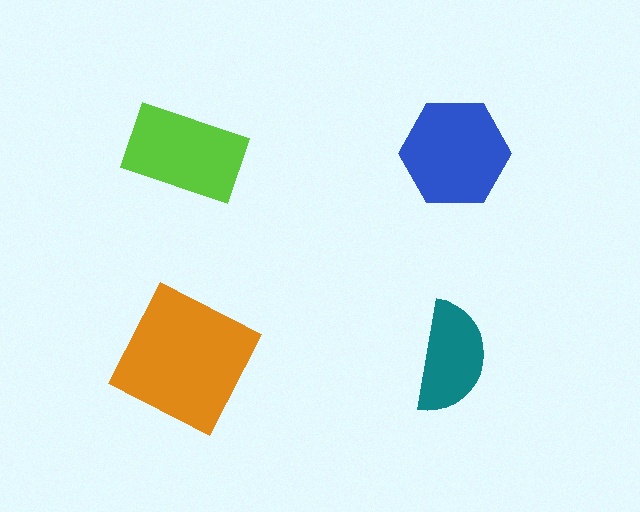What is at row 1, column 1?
A lime rectangle.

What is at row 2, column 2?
A teal semicircle.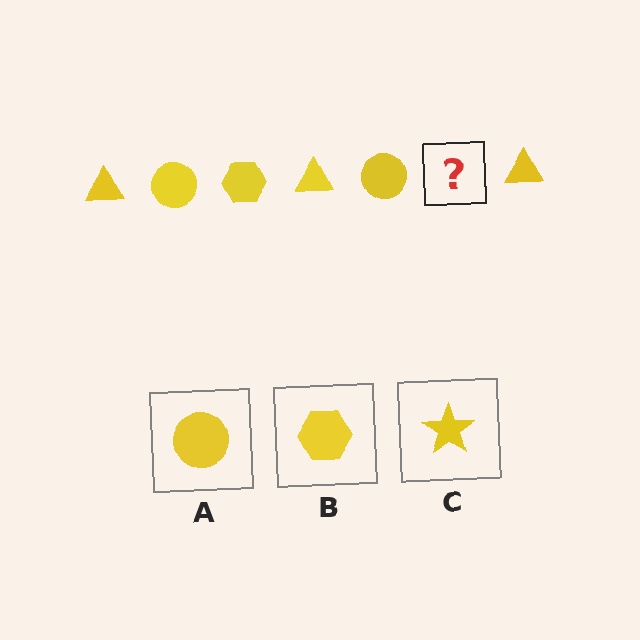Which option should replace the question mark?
Option B.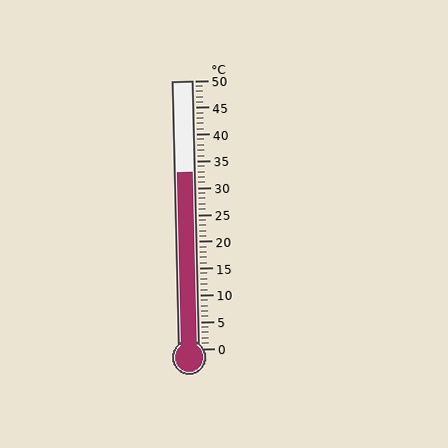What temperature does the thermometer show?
The thermometer shows approximately 33°C.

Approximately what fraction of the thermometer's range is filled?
The thermometer is filled to approximately 65% of its range.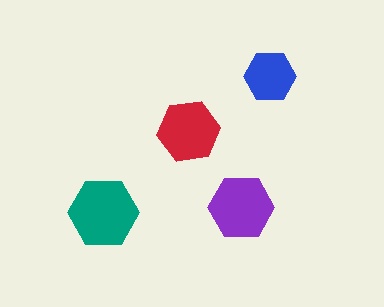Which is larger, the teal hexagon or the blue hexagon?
The teal one.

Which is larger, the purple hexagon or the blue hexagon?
The purple one.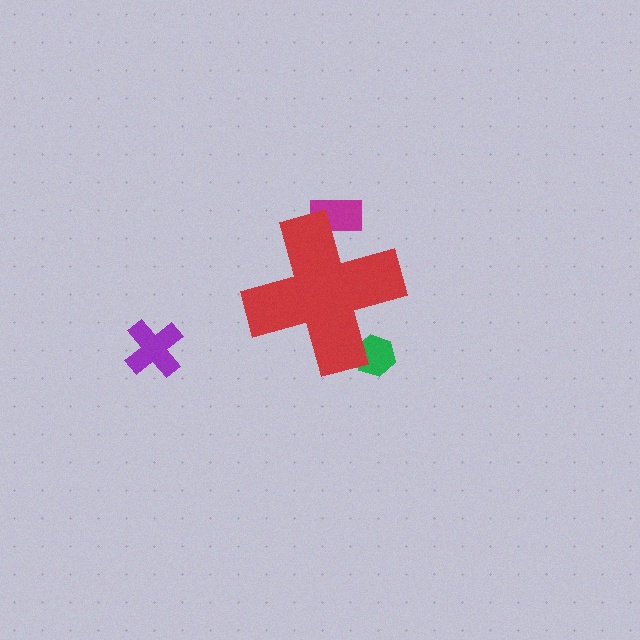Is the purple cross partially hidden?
No, the purple cross is fully visible.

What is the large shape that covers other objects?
A red cross.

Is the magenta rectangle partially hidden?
Yes, the magenta rectangle is partially hidden behind the red cross.